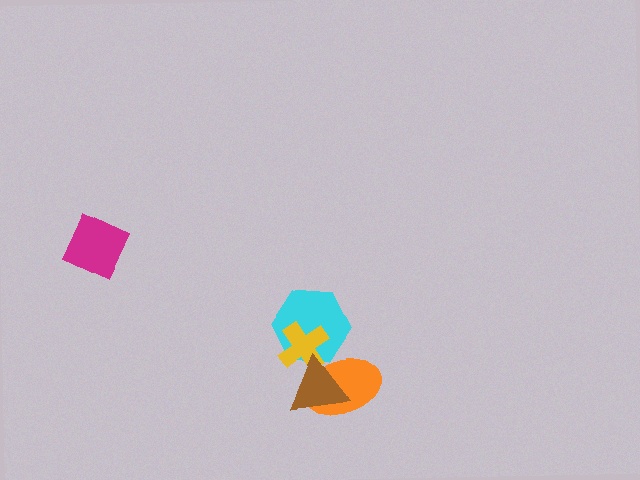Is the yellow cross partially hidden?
Yes, it is partially covered by another shape.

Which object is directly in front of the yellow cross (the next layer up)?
The orange ellipse is directly in front of the yellow cross.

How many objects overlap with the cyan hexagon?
3 objects overlap with the cyan hexagon.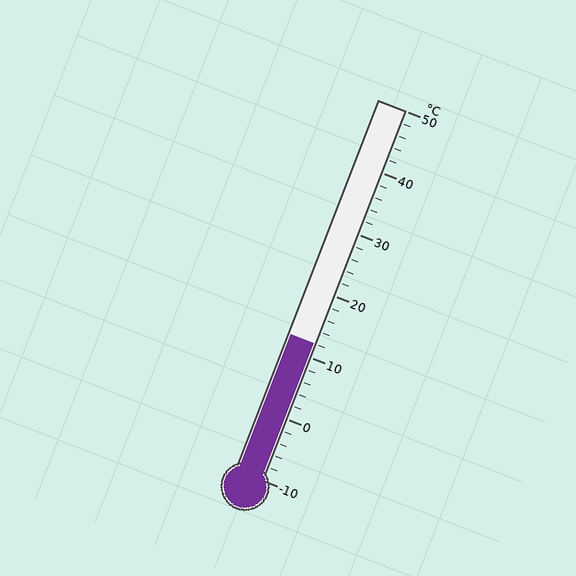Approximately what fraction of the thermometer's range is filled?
The thermometer is filled to approximately 35% of its range.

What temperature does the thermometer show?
The thermometer shows approximately 12°C.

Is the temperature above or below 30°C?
The temperature is below 30°C.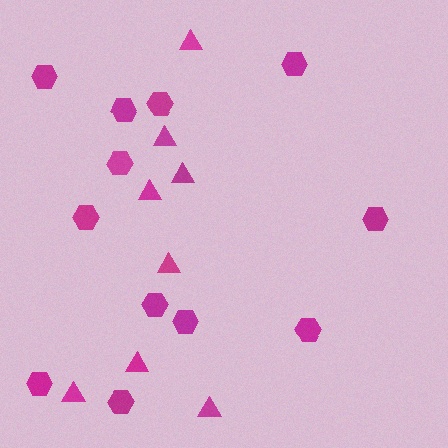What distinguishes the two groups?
There are 2 groups: one group of triangles (8) and one group of hexagons (12).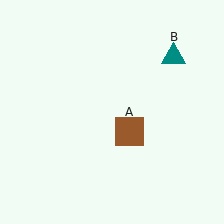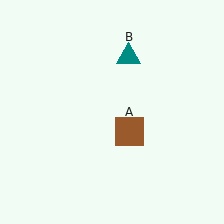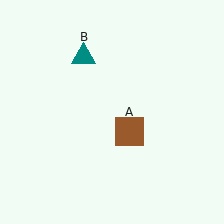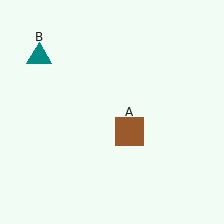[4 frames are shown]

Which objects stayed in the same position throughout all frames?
Brown square (object A) remained stationary.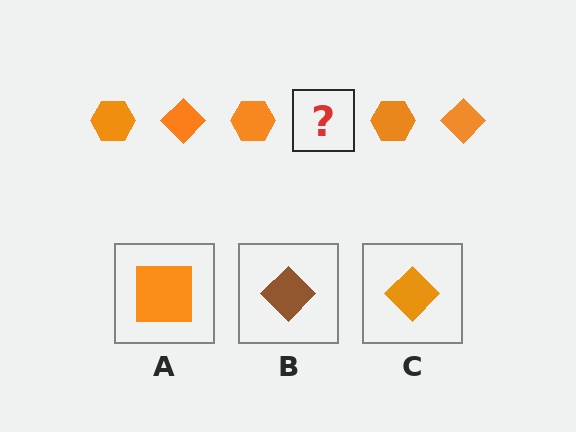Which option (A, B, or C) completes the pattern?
C.